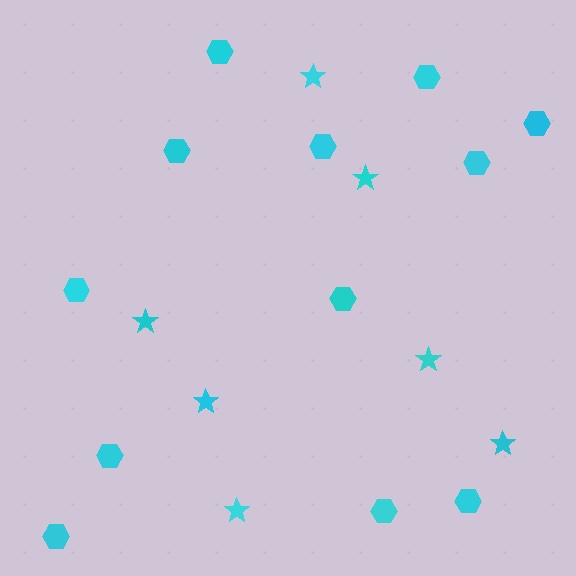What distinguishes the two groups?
There are 2 groups: one group of hexagons (12) and one group of stars (7).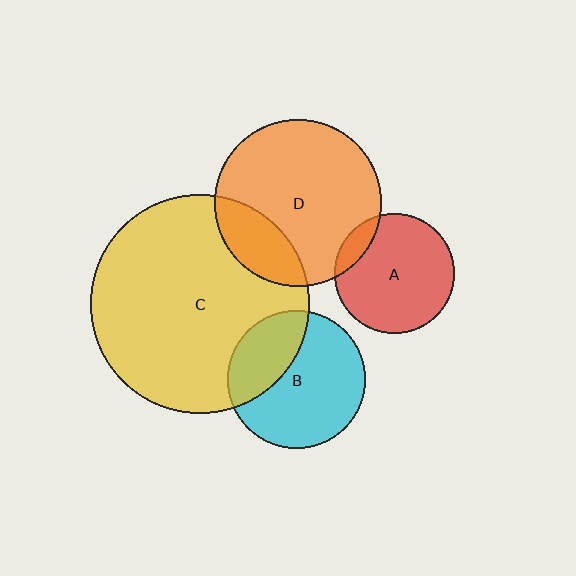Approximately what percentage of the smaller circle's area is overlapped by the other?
Approximately 10%.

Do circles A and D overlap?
Yes.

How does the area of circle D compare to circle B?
Approximately 1.5 times.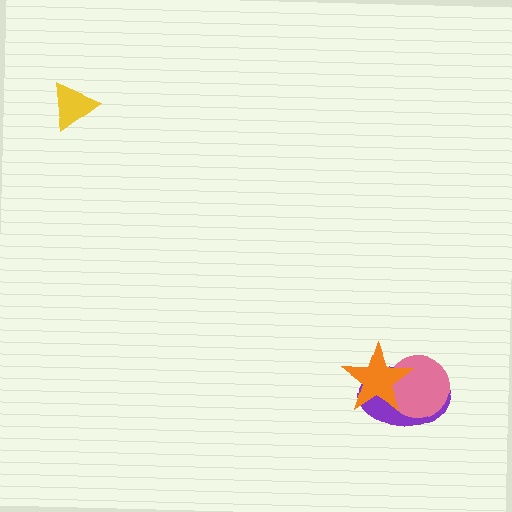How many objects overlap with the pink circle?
2 objects overlap with the pink circle.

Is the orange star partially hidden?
No, no other shape covers it.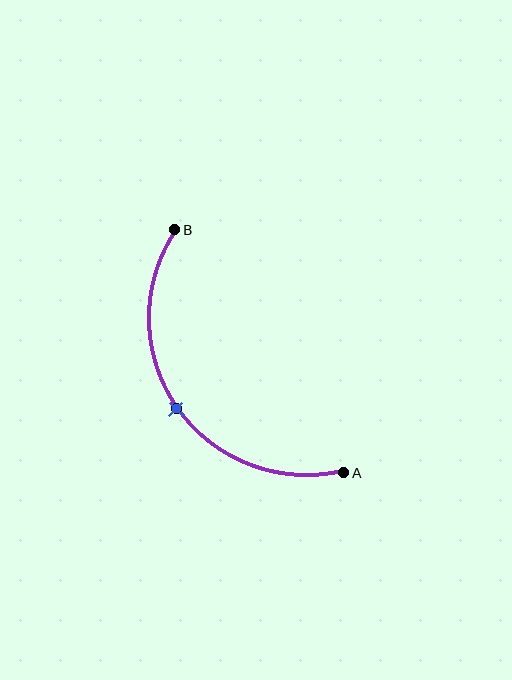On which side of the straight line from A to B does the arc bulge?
The arc bulges below and to the left of the straight line connecting A and B.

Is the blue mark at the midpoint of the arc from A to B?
Yes. The blue mark lies on the arc at equal arc-length from both A and B — it is the arc midpoint.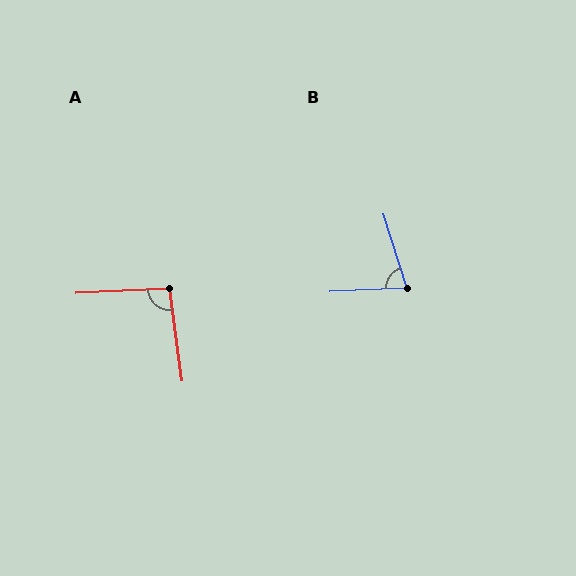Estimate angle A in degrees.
Approximately 95 degrees.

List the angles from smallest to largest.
B (75°), A (95°).